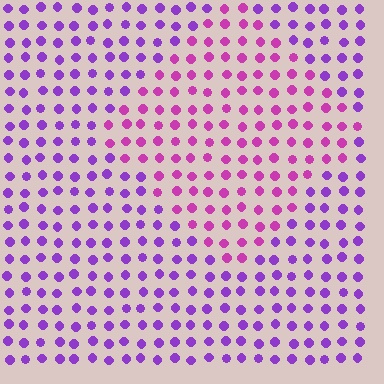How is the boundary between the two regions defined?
The boundary is defined purely by a slight shift in hue (about 35 degrees). Spacing, size, and orientation are identical on both sides.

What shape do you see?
I see a diamond.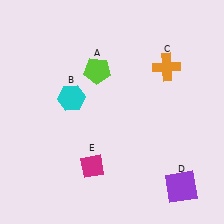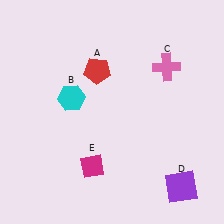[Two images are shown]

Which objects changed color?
A changed from lime to red. C changed from orange to pink.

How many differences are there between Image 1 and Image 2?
There are 2 differences between the two images.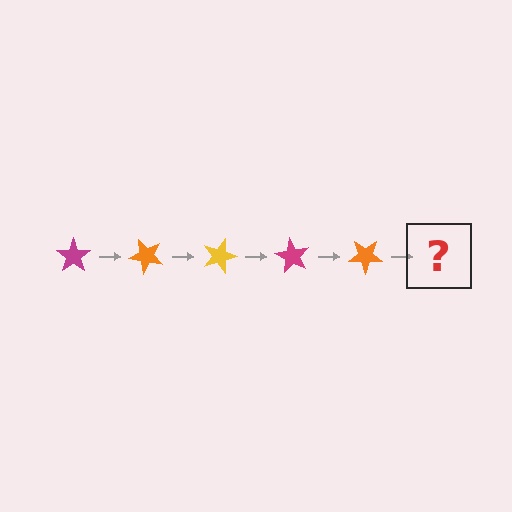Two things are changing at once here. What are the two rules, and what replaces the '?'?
The two rules are that it rotates 45 degrees each step and the color cycles through magenta, orange, and yellow. The '?' should be a yellow star, rotated 225 degrees from the start.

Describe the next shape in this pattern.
It should be a yellow star, rotated 225 degrees from the start.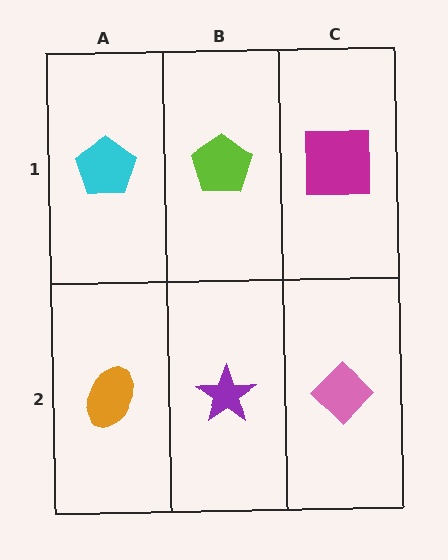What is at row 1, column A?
A cyan pentagon.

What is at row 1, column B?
A lime pentagon.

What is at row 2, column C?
A pink diamond.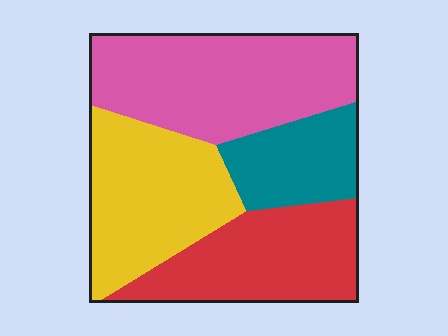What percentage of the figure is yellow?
Yellow takes up between a quarter and a half of the figure.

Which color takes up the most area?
Pink, at roughly 35%.